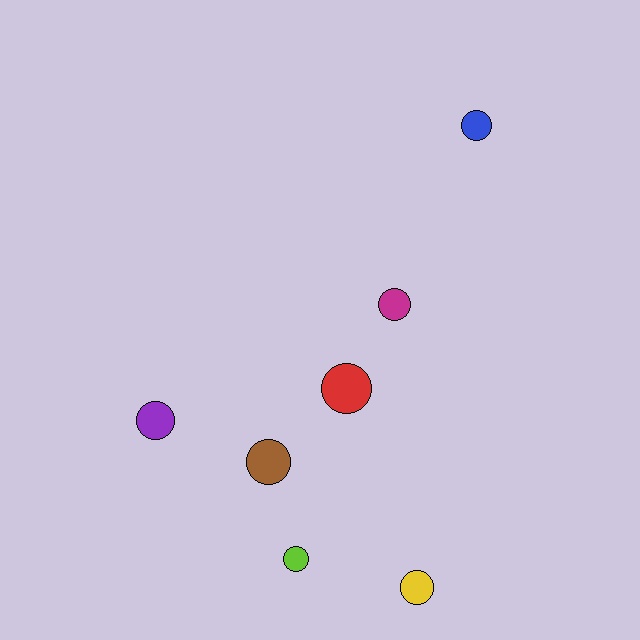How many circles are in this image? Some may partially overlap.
There are 7 circles.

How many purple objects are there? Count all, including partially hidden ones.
There is 1 purple object.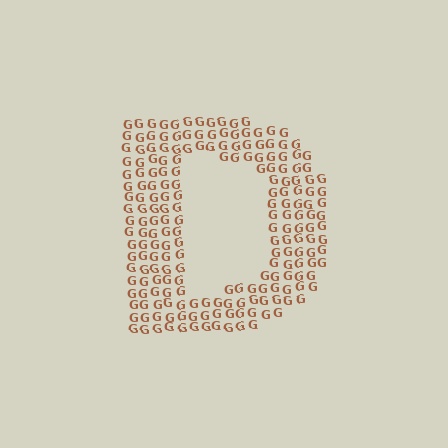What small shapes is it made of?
It is made of small letter G's.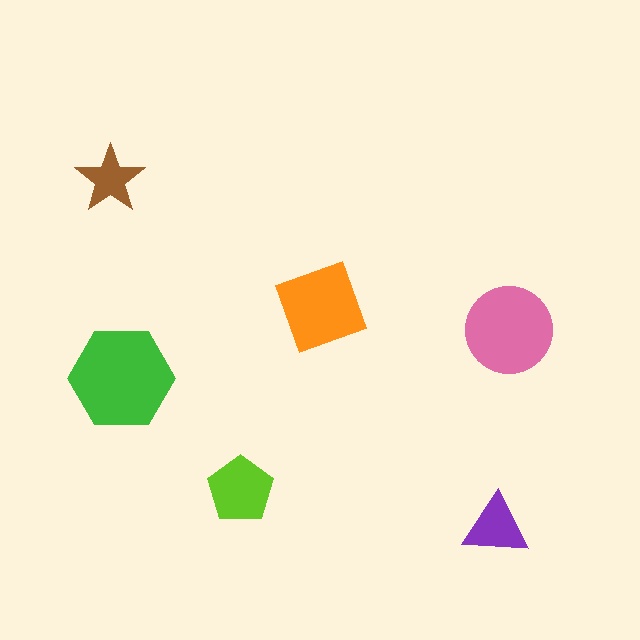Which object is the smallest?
The brown star.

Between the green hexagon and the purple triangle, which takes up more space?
The green hexagon.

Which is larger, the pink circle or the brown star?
The pink circle.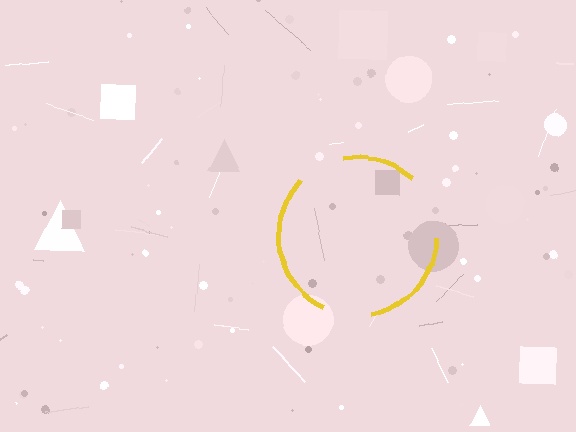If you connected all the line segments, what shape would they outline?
They would outline a circle.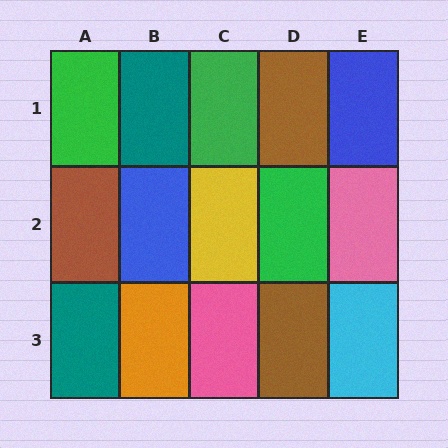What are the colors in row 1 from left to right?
Green, teal, green, brown, blue.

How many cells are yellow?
1 cell is yellow.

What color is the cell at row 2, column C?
Yellow.